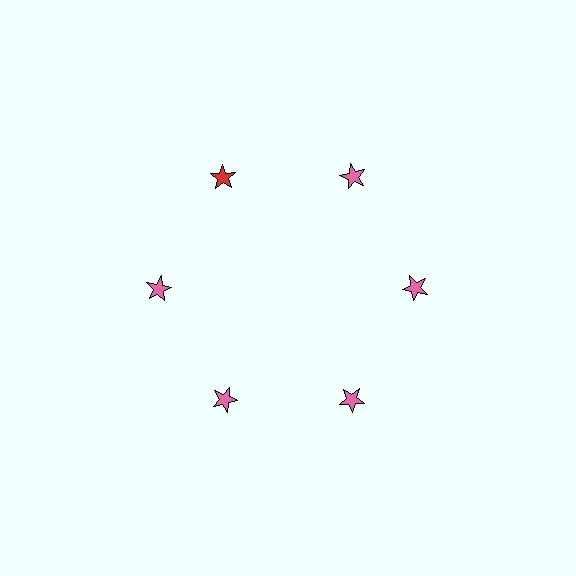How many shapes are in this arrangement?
There are 6 shapes arranged in a ring pattern.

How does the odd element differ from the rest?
It has a different color: red instead of pink.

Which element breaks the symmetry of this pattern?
The red star at roughly the 11 o'clock position breaks the symmetry. All other shapes are pink stars.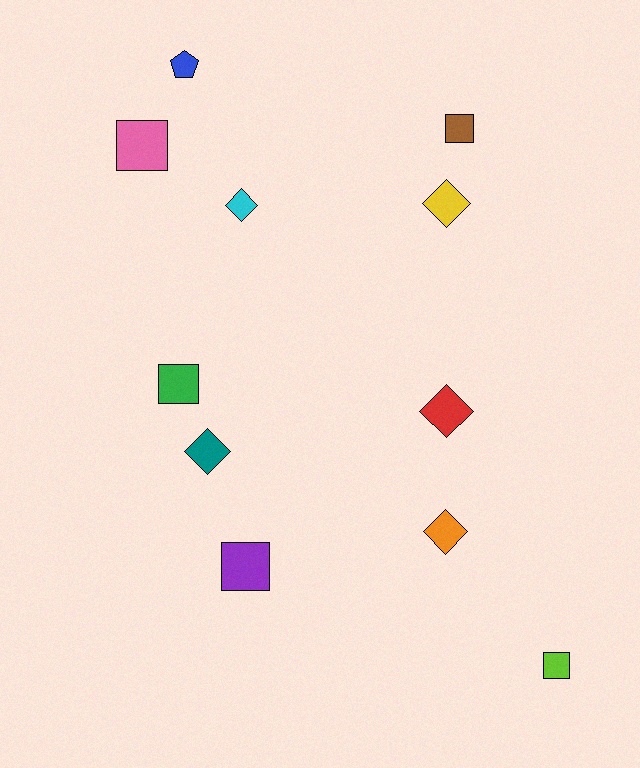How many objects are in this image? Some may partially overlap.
There are 11 objects.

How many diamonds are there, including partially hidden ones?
There are 5 diamonds.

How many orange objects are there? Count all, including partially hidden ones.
There is 1 orange object.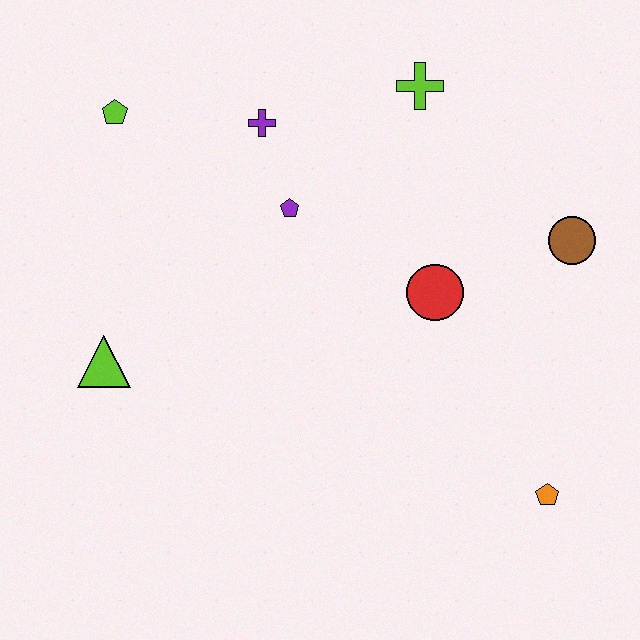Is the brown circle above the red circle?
Yes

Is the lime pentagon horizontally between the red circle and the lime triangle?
Yes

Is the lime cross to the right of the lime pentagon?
Yes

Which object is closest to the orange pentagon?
The red circle is closest to the orange pentagon.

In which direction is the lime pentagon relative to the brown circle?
The lime pentagon is to the left of the brown circle.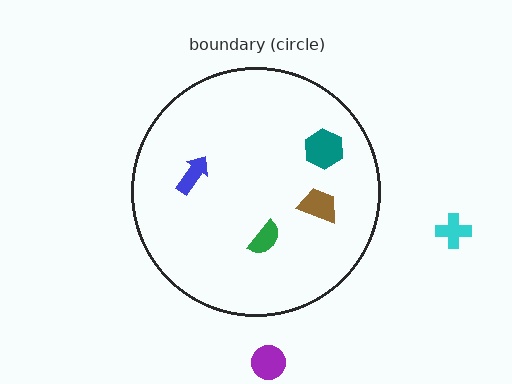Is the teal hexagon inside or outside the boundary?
Inside.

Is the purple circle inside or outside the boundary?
Outside.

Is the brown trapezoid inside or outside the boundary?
Inside.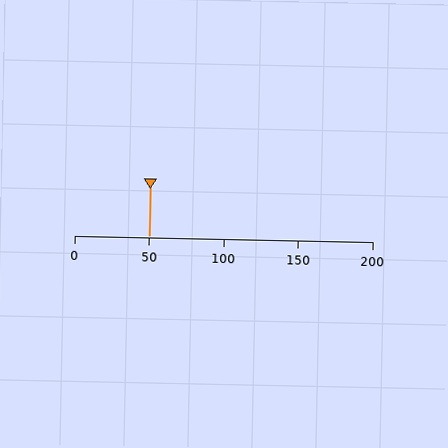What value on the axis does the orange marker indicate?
The marker indicates approximately 50.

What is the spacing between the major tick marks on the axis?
The major ticks are spaced 50 apart.